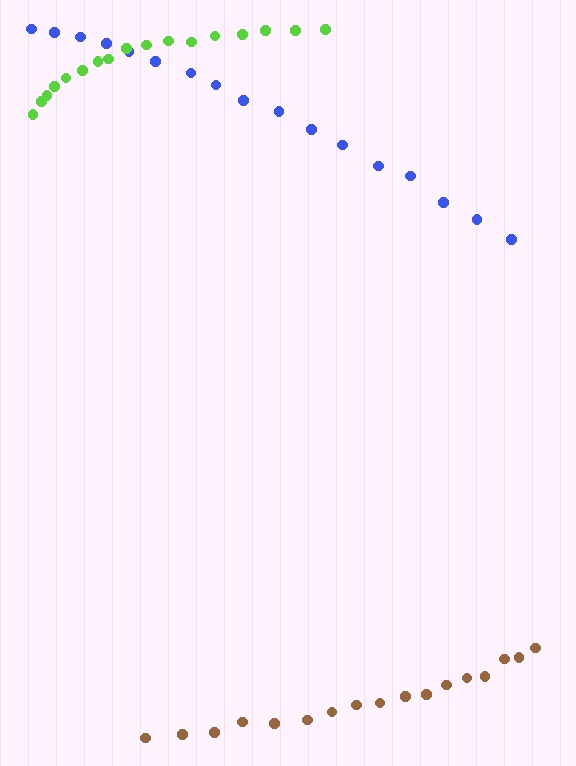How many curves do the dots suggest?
There are 3 distinct paths.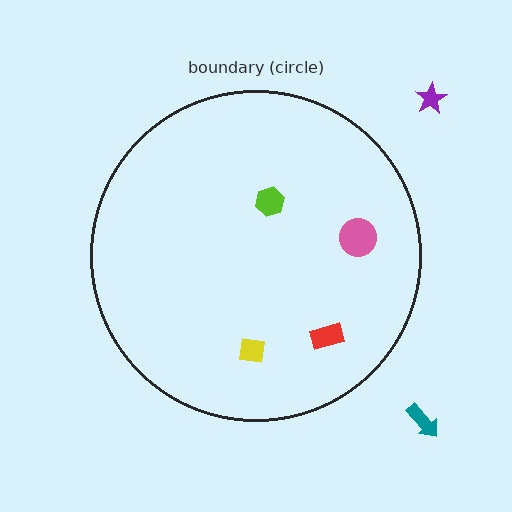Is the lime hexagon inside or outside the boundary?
Inside.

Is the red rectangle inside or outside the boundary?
Inside.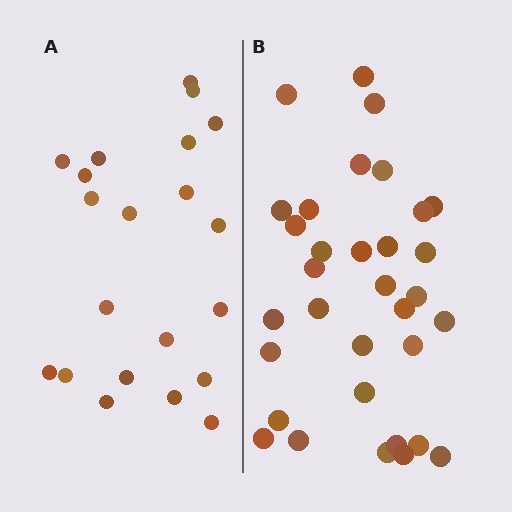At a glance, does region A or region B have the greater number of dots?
Region B (the right region) has more dots.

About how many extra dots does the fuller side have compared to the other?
Region B has roughly 12 or so more dots than region A.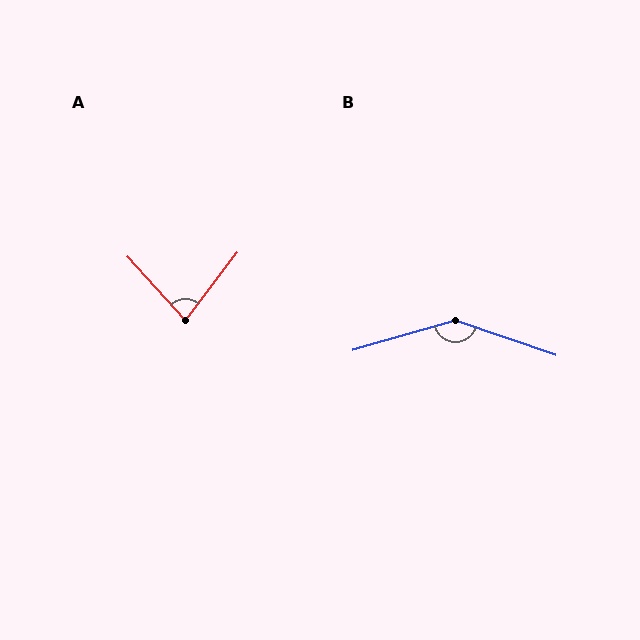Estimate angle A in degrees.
Approximately 79 degrees.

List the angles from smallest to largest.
A (79°), B (145°).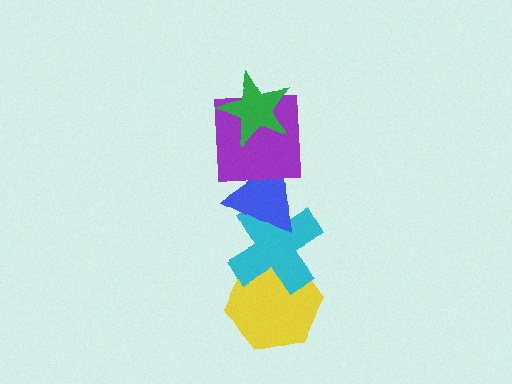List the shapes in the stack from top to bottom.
From top to bottom: the green star, the purple square, the blue triangle, the cyan cross, the yellow hexagon.